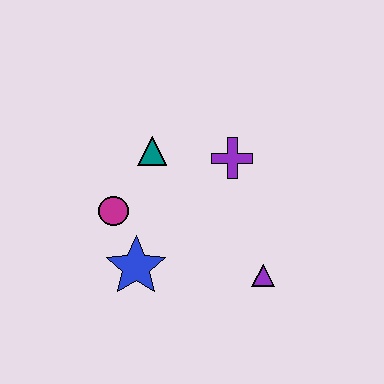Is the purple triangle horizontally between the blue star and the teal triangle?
No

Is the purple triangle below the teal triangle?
Yes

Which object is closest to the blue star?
The magenta circle is closest to the blue star.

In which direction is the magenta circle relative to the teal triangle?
The magenta circle is below the teal triangle.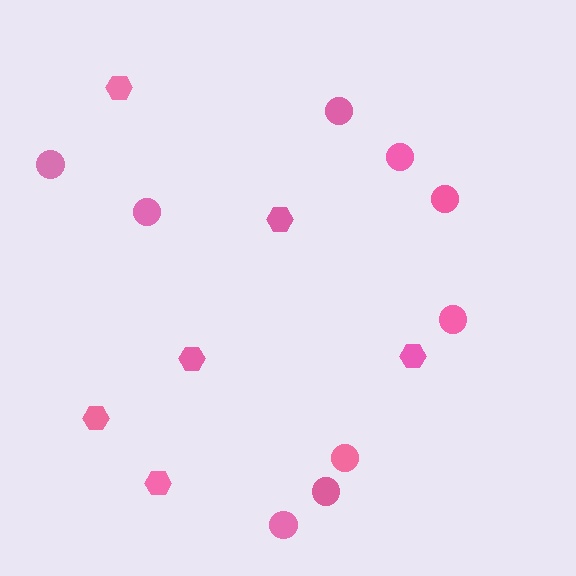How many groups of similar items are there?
There are 2 groups: one group of circles (9) and one group of hexagons (6).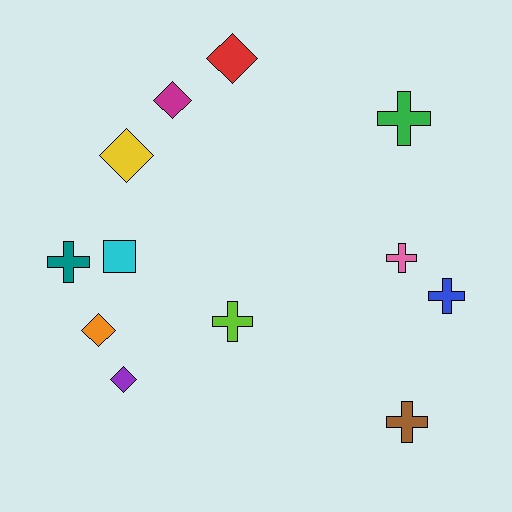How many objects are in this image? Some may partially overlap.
There are 12 objects.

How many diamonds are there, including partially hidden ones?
There are 5 diamonds.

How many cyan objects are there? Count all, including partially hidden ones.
There is 1 cyan object.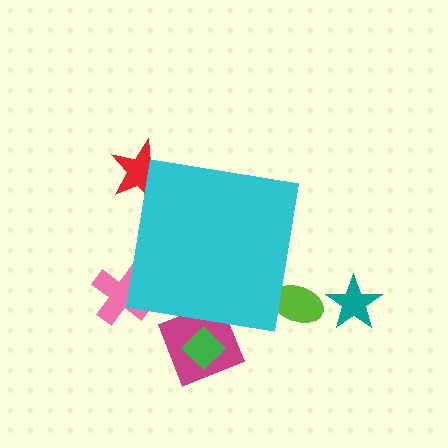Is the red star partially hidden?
Yes, the red star is partially hidden behind the cyan square.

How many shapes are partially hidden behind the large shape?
5 shapes are partially hidden.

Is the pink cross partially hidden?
Yes, the pink cross is partially hidden behind the cyan square.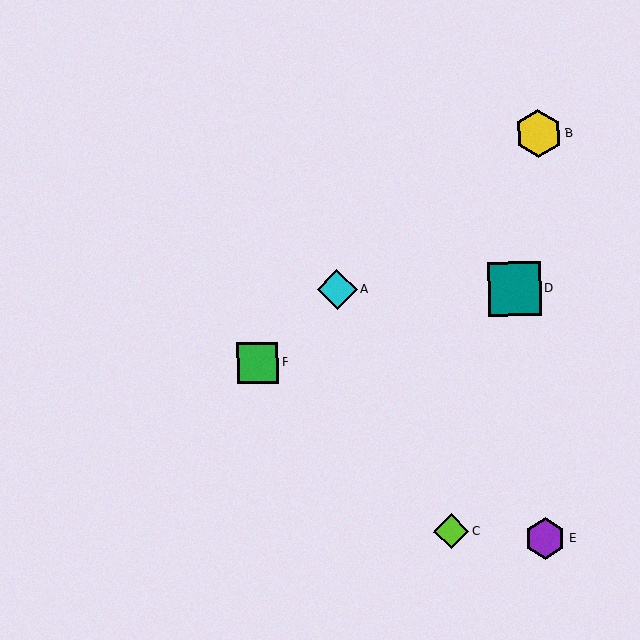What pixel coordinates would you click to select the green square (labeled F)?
Click at (258, 363) to select the green square F.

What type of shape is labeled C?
Shape C is a lime diamond.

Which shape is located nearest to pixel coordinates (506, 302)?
The teal square (labeled D) at (514, 289) is nearest to that location.